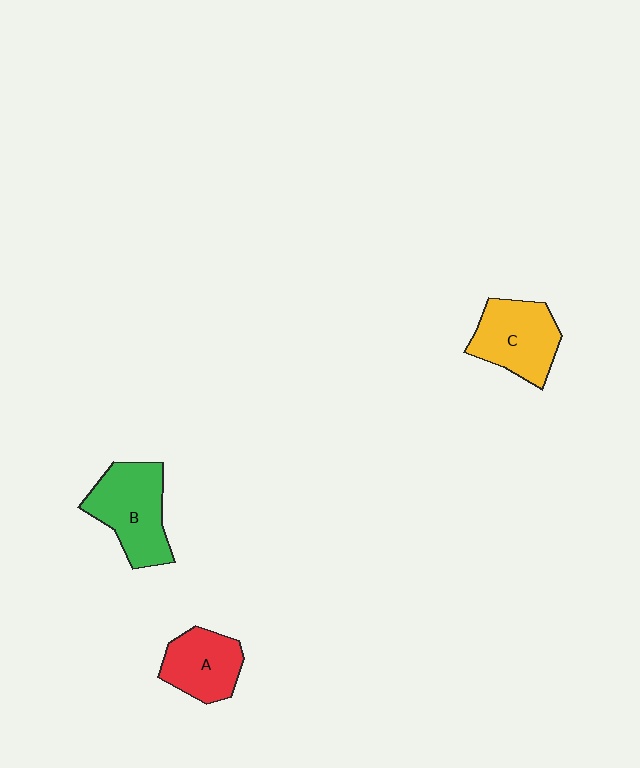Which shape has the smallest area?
Shape A (red).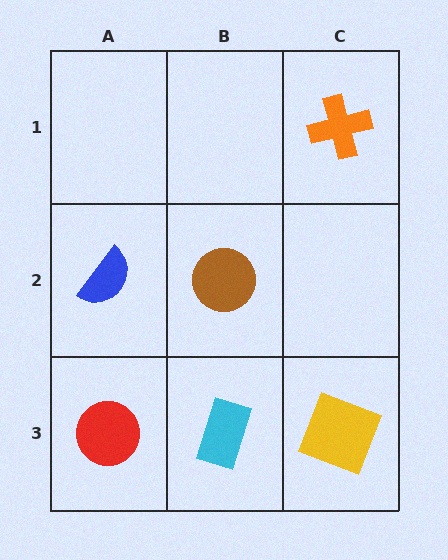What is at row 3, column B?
A cyan rectangle.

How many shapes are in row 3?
3 shapes.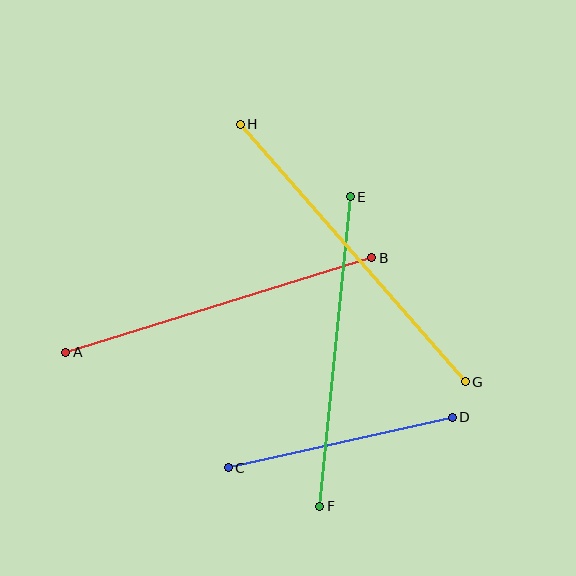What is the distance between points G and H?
The distance is approximately 342 pixels.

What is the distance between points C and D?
The distance is approximately 230 pixels.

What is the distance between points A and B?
The distance is approximately 320 pixels.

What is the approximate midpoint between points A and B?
The midpoint is at approximately (219, 305) pixels.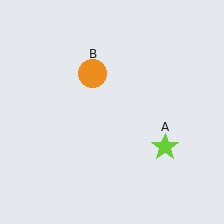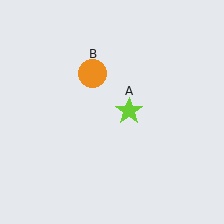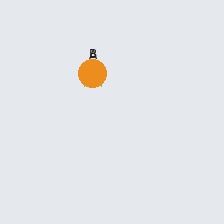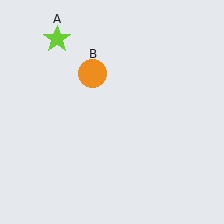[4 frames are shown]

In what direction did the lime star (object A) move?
The lime star (object A) moved up and to the left.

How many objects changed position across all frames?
1 object changed position: lime star (object A).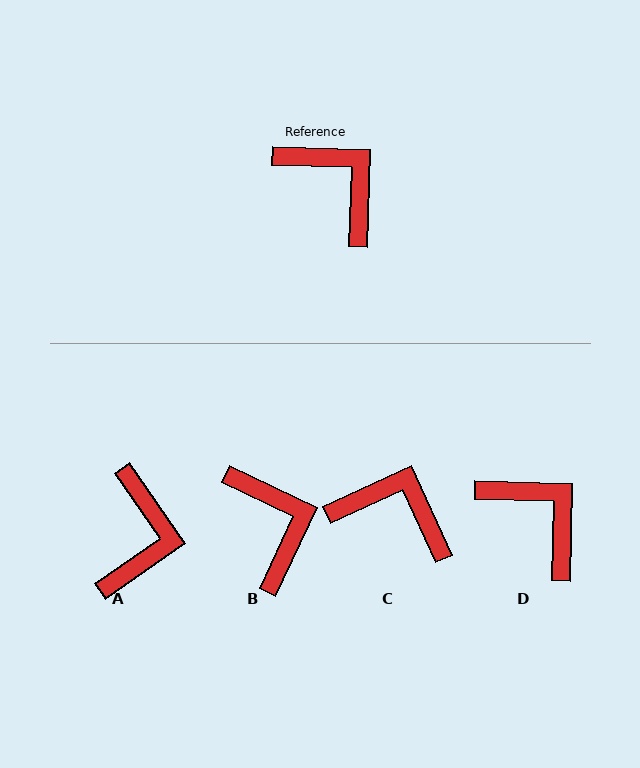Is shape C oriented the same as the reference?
No, it is off by about 26 degrees.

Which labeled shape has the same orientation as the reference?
D.